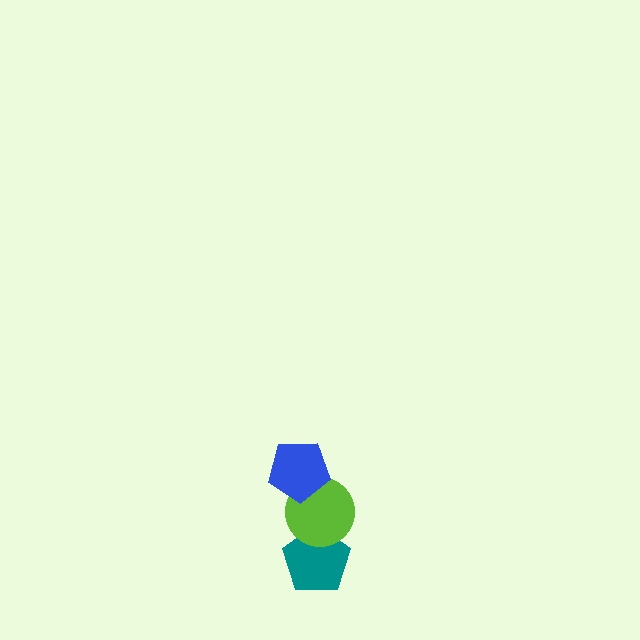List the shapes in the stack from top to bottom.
From top to bottom: the blue pentagon, the lime circle, the teal pentagon.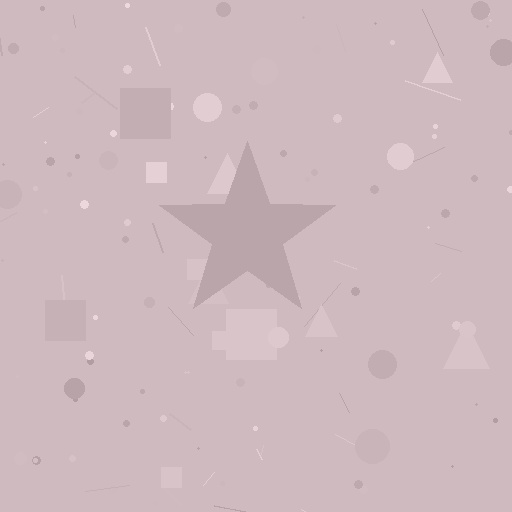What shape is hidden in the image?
A star is hidden in the image.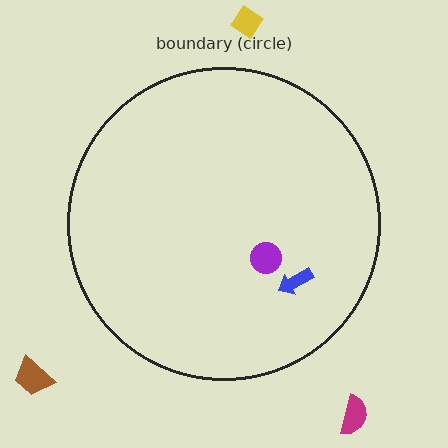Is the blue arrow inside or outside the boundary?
Inside.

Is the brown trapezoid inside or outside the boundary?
Outside.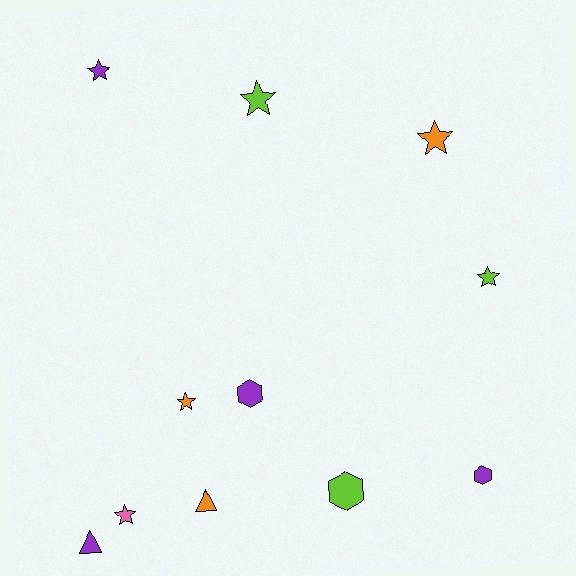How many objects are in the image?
There are 11 objects.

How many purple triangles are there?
There is 1 purple triangle.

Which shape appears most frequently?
Star, with 6 objects.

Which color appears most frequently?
Purple, with 4 objects.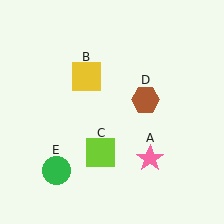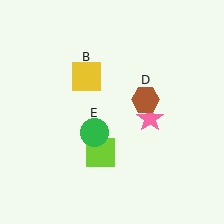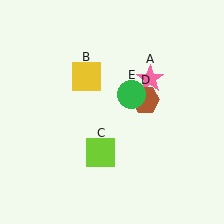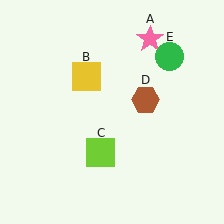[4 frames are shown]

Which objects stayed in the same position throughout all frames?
Yellow square (object B) and lime square (object C) and brown hexagon (object D) remained stationary.